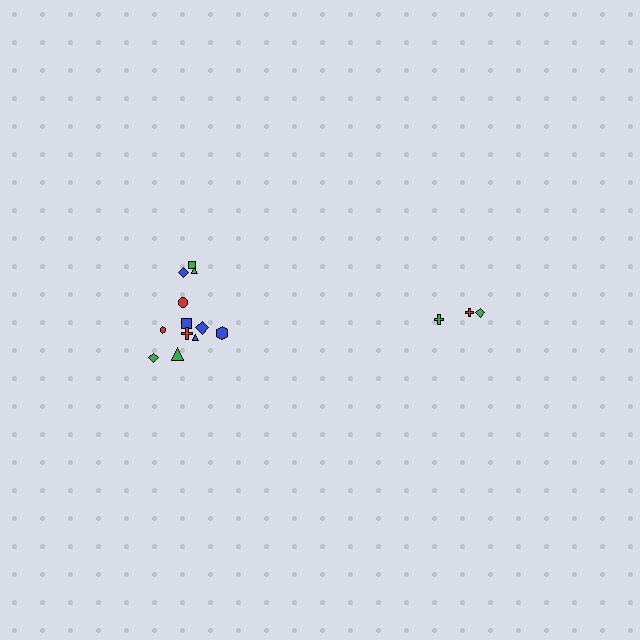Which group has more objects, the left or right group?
The left group.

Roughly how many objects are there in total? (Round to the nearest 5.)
Roughly 15 objects in total.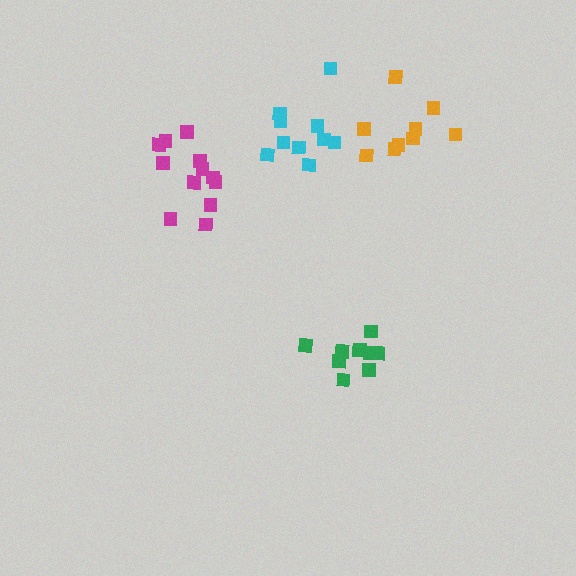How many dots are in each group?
Group 1: 12 dots, Group 2: 10 dots, Group 3: 9 dots, Group 4: 9 dots (40 total).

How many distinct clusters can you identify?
There are 4 distinct clusters.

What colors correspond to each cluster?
The clusters are colored: magenta, cyan, orange, green.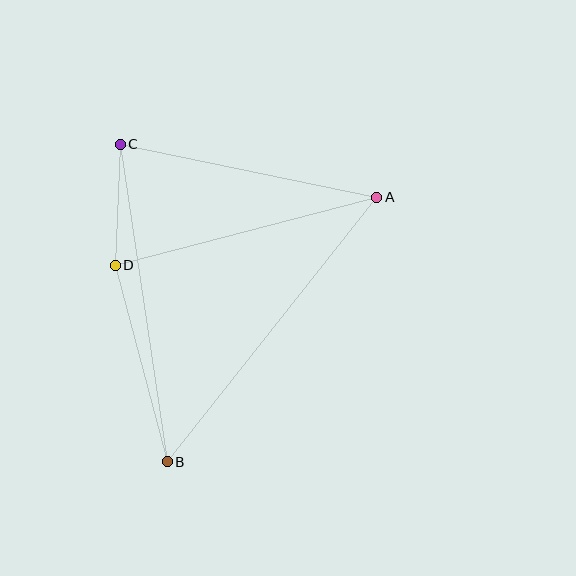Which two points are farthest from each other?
Points A and B are farthest from each other.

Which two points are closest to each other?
Points C and D are closest to each other.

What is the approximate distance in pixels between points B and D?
The distance between B and D is approximately 203 pixels.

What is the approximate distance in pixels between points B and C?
The distance between B and C is approximately 321 pixels.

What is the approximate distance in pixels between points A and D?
The distance between A and D is approximately 270 pixels.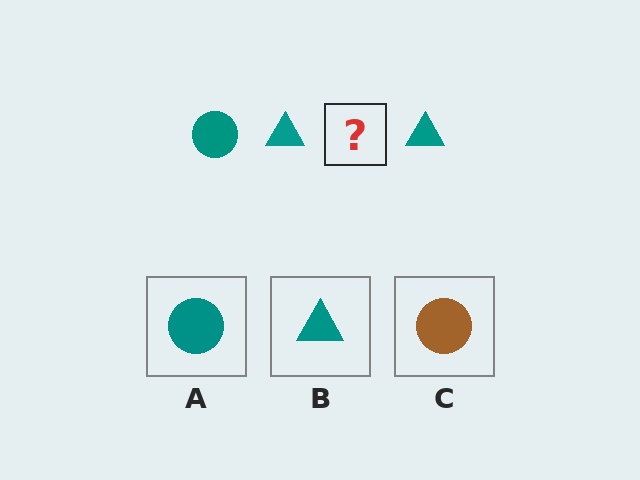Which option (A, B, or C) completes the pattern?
A.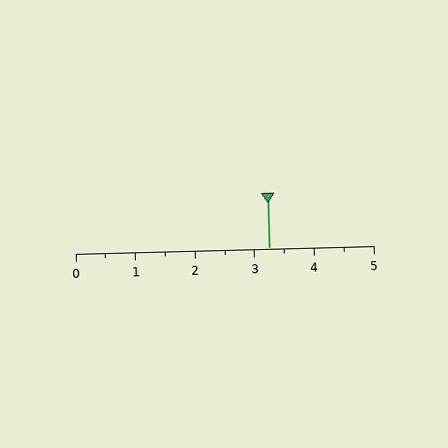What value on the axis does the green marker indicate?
The marker indicates approximately 3.2.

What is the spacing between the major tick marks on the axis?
The major ticks are spaced 1 apart.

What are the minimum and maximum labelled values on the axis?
The axis runs from 0 to 5.